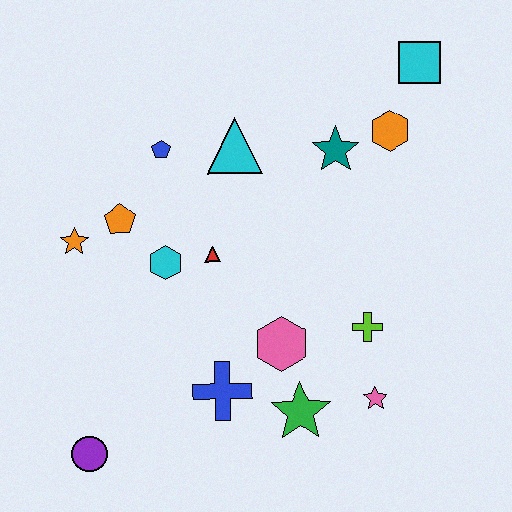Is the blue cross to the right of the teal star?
No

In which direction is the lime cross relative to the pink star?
The lime cross is above the pink star.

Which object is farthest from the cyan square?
The purple circle is farthest from the cyan square.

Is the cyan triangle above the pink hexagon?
Yes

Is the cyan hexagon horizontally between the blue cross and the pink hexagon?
No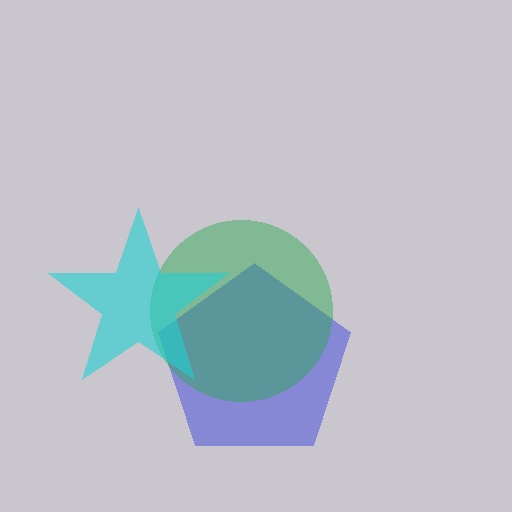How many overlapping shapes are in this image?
There are 3 overlapping shapes in the image.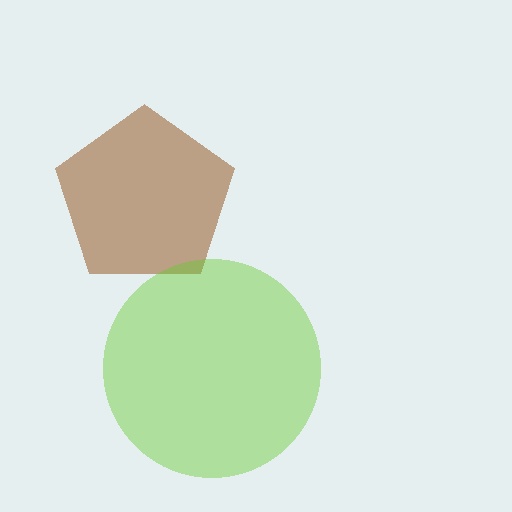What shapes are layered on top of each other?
The layered shapes are: a brown pentagon, a lime circle.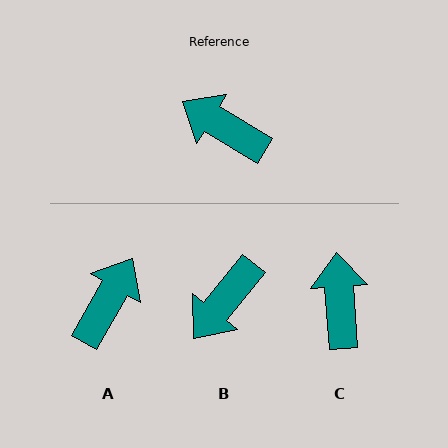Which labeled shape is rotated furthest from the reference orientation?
A, about 89 degrees away.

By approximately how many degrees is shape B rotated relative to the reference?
Approximately 82 degrees counter-clockwise.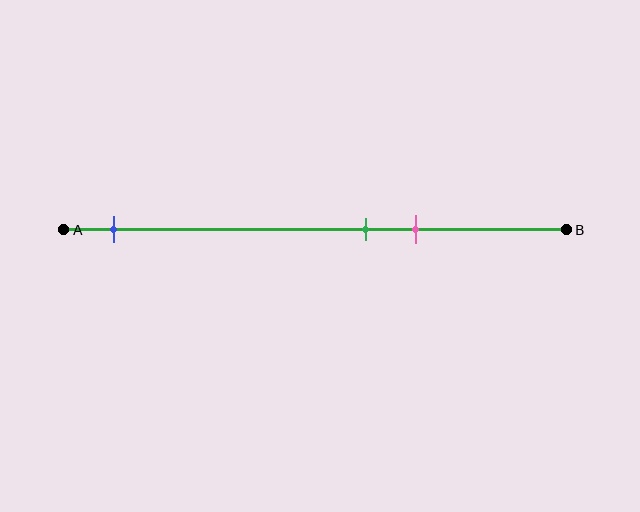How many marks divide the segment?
There are 3 marks dividing the segment.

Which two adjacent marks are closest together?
The green and pink marks are the closest adjacent pair.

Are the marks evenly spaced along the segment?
No, the marks are not evenly spaced.